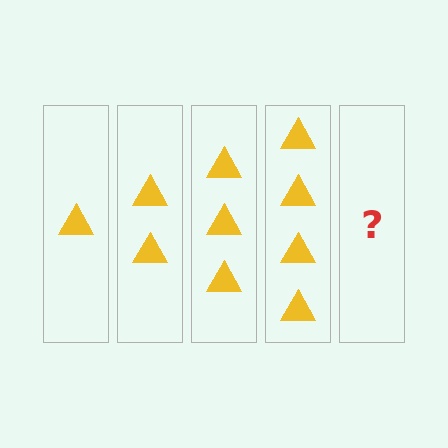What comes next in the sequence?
The next element should be 5 triangles.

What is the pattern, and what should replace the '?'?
The pattern is that each step adds one more triangle. The '?' should be 5 triangles.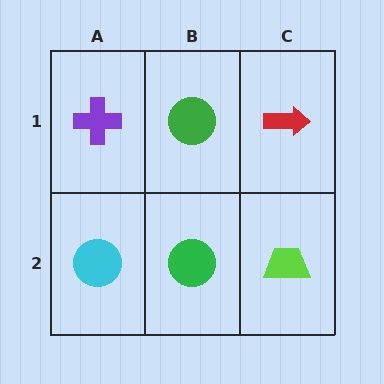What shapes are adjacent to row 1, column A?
A cyan circle (row 2, column A), a green circle (row 1, column B).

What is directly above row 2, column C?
A red arrow.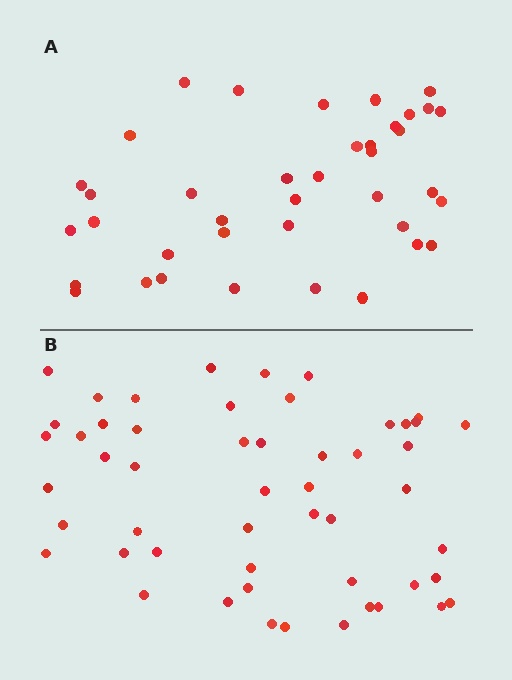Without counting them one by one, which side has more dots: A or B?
Region B (the bottom region) has more dots.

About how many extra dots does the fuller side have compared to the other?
Region B has approximately 15 more dots than region A.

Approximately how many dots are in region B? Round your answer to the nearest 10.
About 50 dots. (The exact count is 52, which rounds to 50.)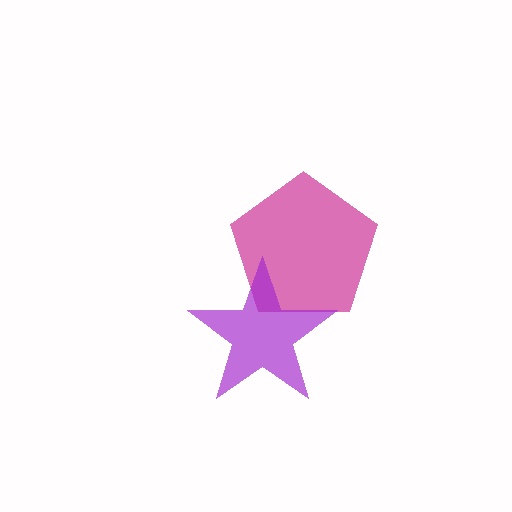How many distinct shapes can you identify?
There are 2 distinct shapes: a magenta pentagon, a purple star.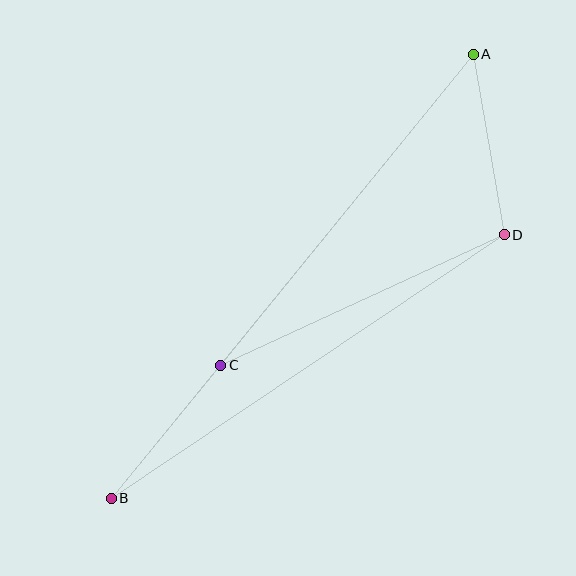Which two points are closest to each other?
Points B and C are closest to each other.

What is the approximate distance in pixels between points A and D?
The distance between A and D is approximately 183 pixels.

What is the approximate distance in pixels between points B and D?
The distance between B and D is approximately 473 pixels.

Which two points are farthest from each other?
Points A and B are farthest from each other.